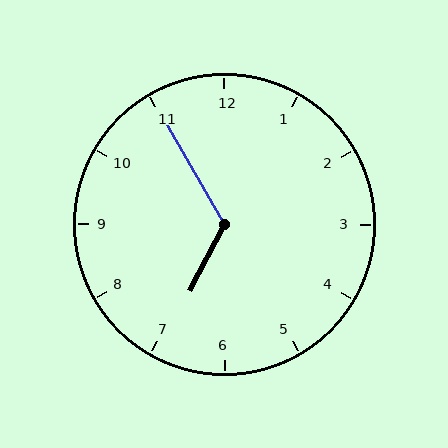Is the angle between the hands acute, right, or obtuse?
It is obtuse.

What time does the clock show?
6:55.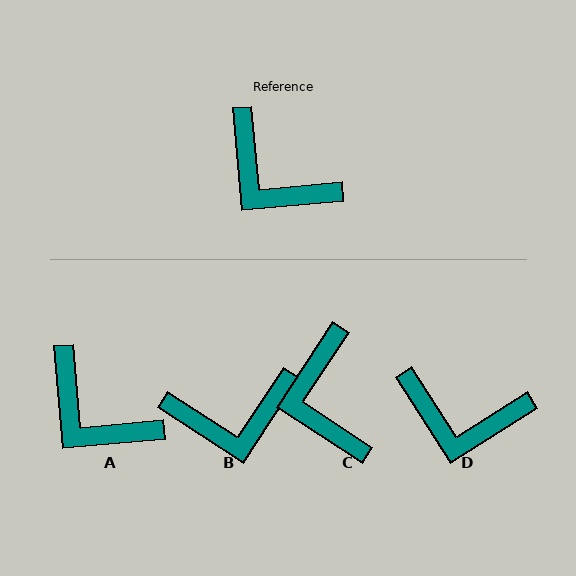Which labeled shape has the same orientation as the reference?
A.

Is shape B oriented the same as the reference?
No, it is off by about 52 degrees.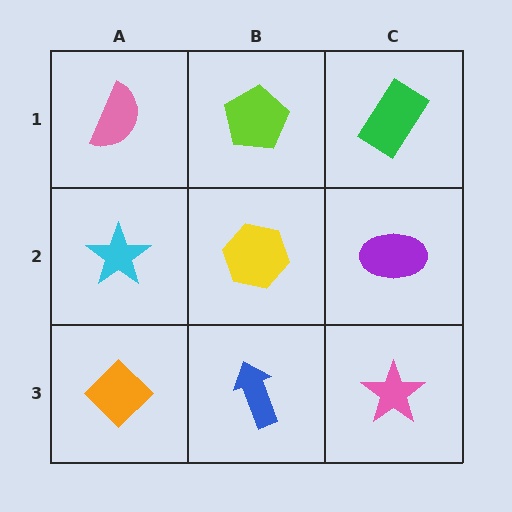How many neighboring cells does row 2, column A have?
3.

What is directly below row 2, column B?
A blue arrow.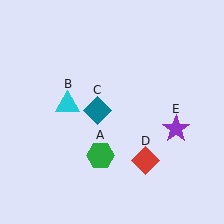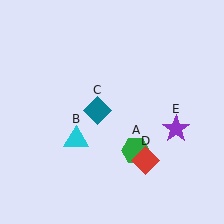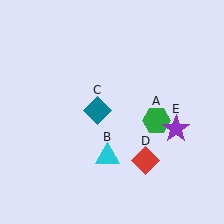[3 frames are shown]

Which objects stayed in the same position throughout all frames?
Teal diamond (object C) and red diamond (object D) and purple star (object E) remained stationary.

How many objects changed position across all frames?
2 objects changed position: green hexagon (object A), cyan triangle (object B).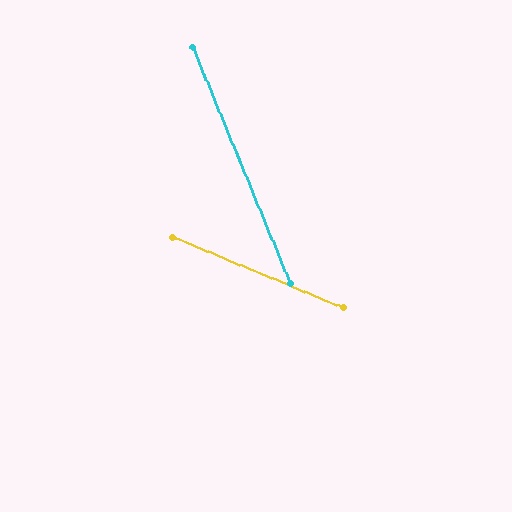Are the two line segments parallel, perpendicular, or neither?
Neither parallel nor perpendicular — they differ by about 45°.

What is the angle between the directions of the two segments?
Approximately 45 degrees.